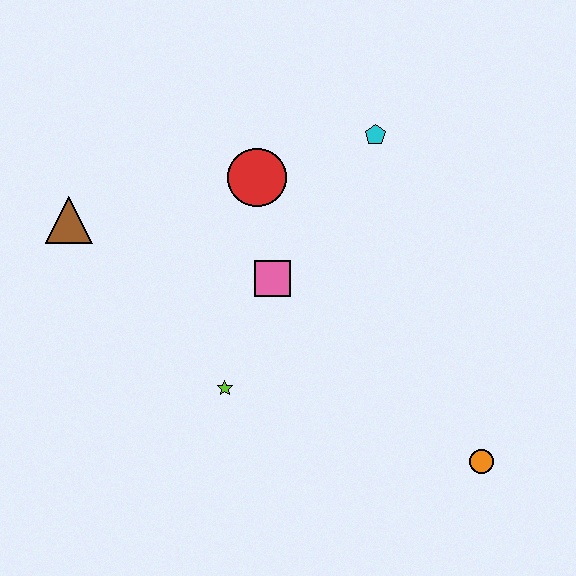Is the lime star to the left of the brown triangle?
No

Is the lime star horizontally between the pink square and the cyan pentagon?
No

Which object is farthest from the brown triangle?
The orange circle is farthest from the brown triangle.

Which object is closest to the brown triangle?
The red circle is closest to the brown triangle.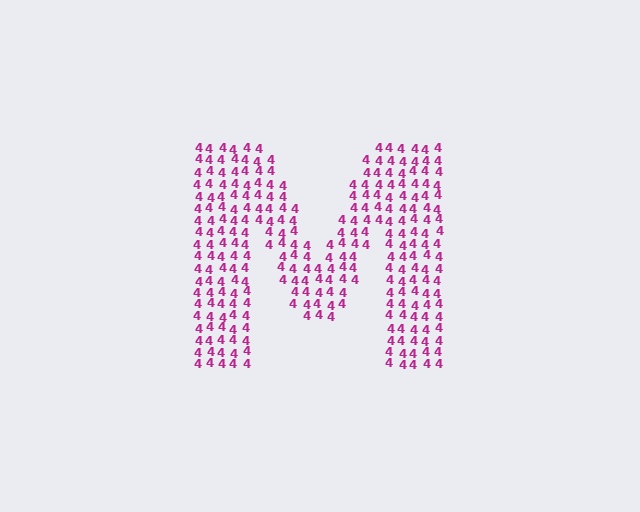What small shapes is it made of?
It is made of small digit 4's.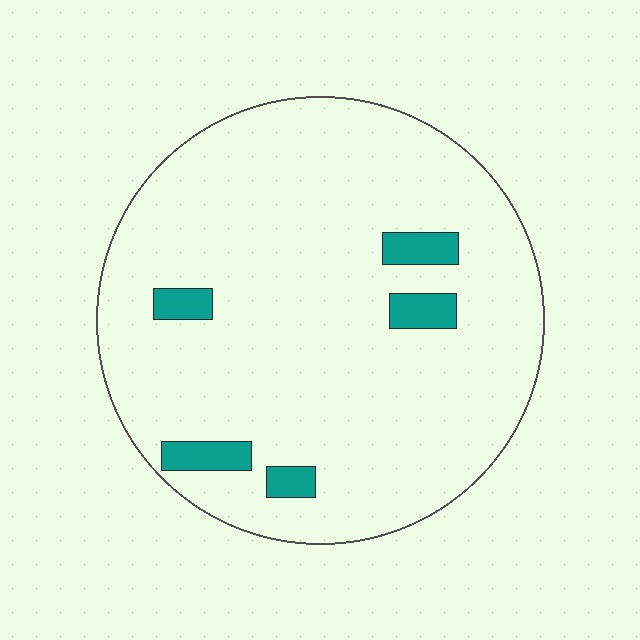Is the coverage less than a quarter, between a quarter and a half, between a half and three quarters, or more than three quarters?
Less than a quarter.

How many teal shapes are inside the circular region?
5.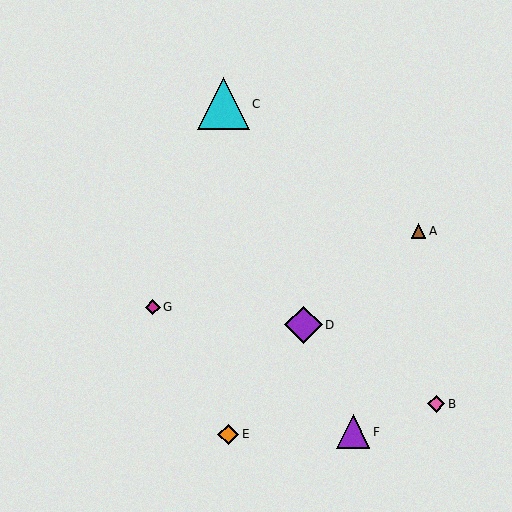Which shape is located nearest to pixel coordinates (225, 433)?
The orange diamond (labeled E) at (228, 434) is nearest to that location.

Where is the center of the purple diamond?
The center of the purple diamond is at (303, 325).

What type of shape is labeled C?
Shape C is a cyan triangle.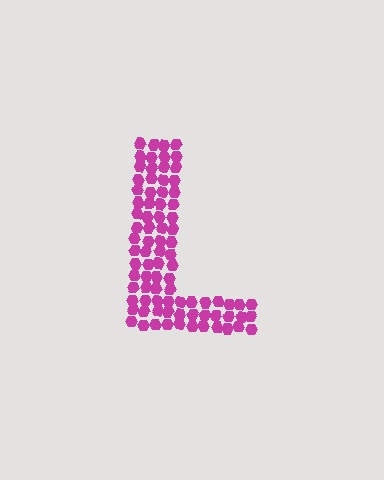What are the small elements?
The small elements are hexagons.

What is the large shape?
The large shape is the letter L.